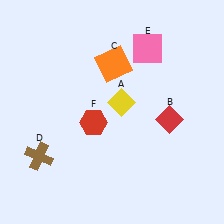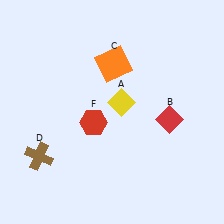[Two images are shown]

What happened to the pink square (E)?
The pink square (E) was removed in Image 2. It was in the top-right area of Image 1.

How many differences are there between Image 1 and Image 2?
There is 1 difference between the two images.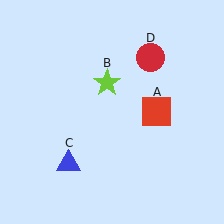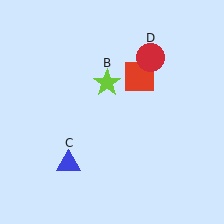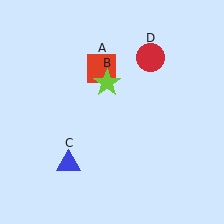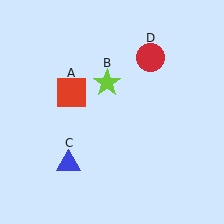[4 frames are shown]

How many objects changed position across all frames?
1 object changed position: red square (object A).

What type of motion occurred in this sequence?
The red square (object A) rotated counterclockwise around the center of the scene.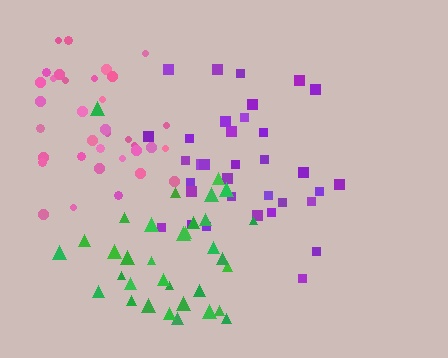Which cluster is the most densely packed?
Pink.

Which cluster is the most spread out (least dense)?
Purple.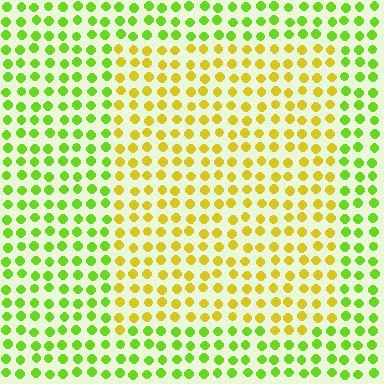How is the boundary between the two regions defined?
The boundary is defined purely by a slight shift in hue (about 42 degrees). Spacing, size, and orientation are identical on both sides.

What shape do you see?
I see a rectangle.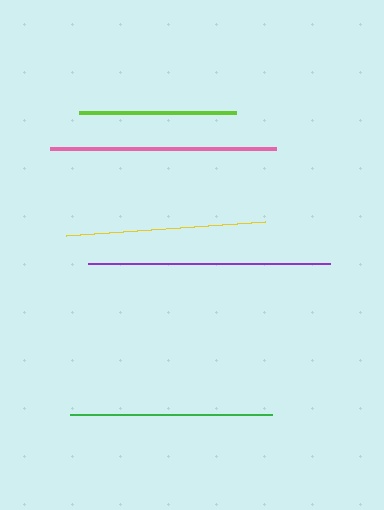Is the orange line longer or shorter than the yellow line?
The yellow line is longer than the orange line.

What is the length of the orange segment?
The orange segment is approximately 90 pixels long.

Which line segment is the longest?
The purple line is the longest at approximately 243 pixels.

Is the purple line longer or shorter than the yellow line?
The purple line is longer than the yellow line.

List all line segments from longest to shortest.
From longest to shortest: purple, pink, green, yellow, lime, orange.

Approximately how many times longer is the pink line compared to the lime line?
The pink line is approximately 1.4 times the length of the lime line.